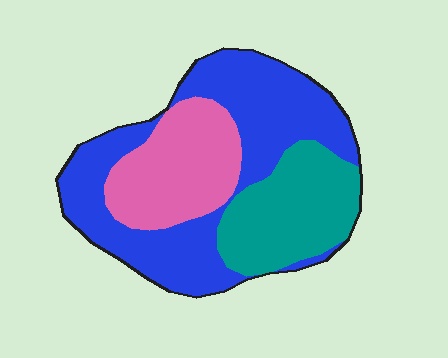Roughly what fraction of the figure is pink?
Pink covers roughly 25% of the figure.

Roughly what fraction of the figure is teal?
Teal covers 25% of the figure.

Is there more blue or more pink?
Blue.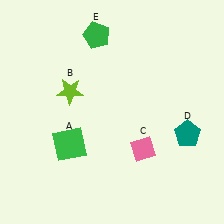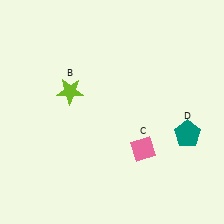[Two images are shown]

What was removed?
The green pentagon (E), the green square (A) were removed in Image 2.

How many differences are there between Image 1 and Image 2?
There are 2 differences between the two images.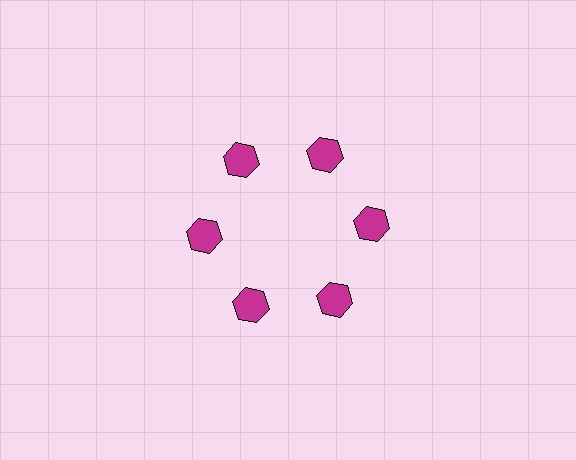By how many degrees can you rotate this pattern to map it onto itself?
The pattern maps onto itself every 60 degrees of rotation.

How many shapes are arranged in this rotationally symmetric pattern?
There are 6 shapes, arranged in 6 groups of 1.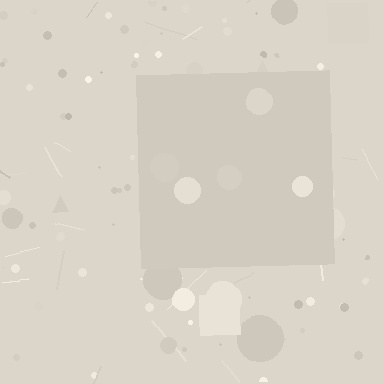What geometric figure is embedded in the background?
A square is embedded in the background.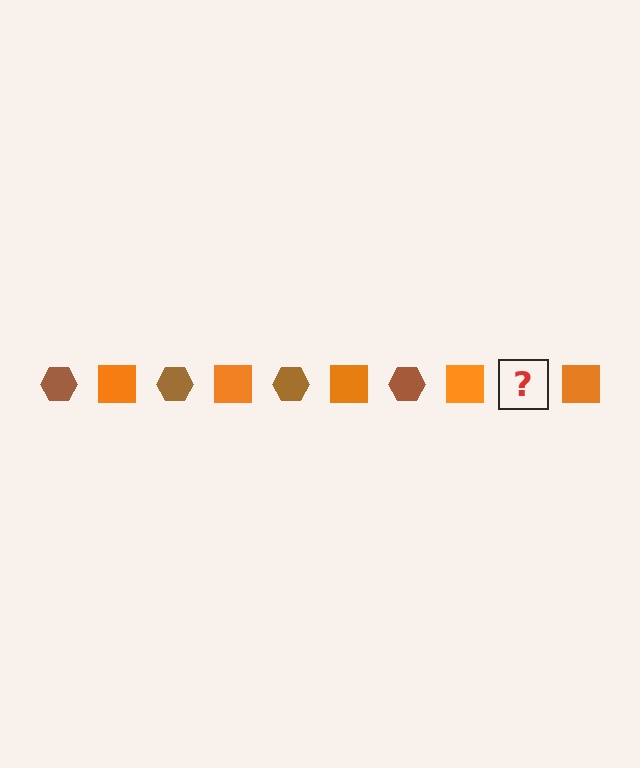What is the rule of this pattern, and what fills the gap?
The rule is that the pattern alternates between brown hexagon and orange square. The gap should be filled with a brown hexagon.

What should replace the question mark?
The question mark should be replaced with a brown hexagon.